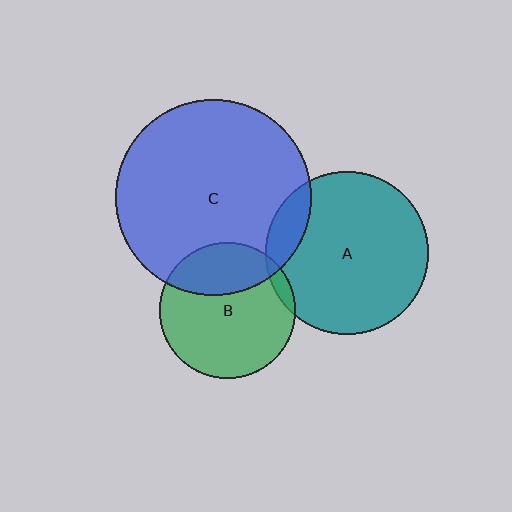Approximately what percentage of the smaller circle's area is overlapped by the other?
Approximately 5%.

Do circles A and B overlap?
Yes.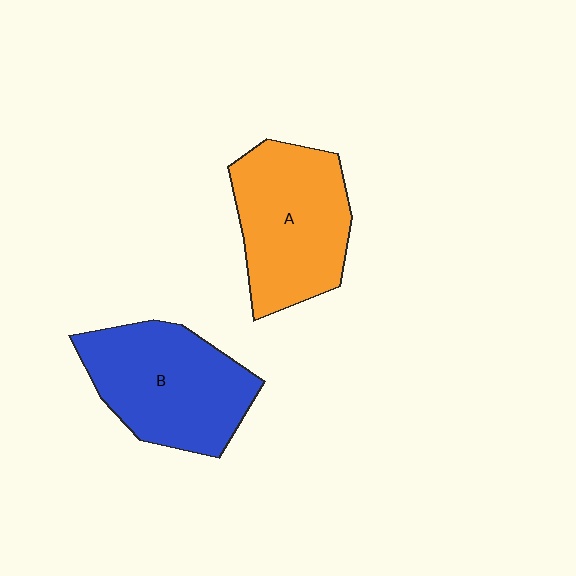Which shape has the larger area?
Shape B (blue).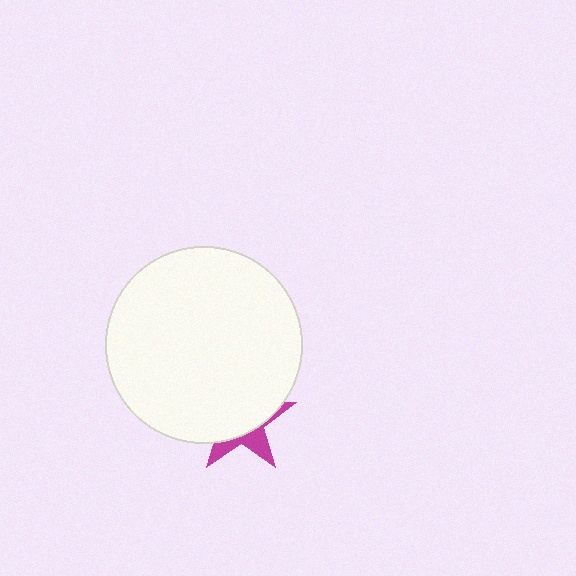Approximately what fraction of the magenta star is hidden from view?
Roughly 69% of the magenta star is hidden behind the white circle.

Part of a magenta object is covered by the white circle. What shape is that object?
It is a star.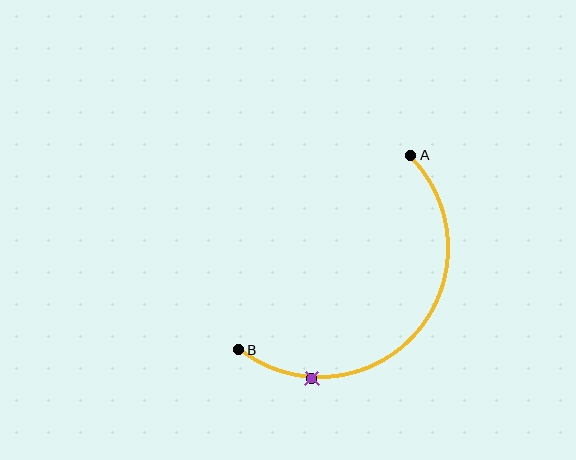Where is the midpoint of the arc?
The arc midpoint is the point on the curve farthest from the straight line joining A and B. It sits below and to the right of that line.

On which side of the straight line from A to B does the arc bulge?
The arc bulges below and to the right of the straight line connecting A and B.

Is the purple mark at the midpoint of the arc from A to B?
No. The purple mark lies on the arc but is closer to endpoint B. The arc midpoint would be at the point on the curve equidistant along the arc from both A and B.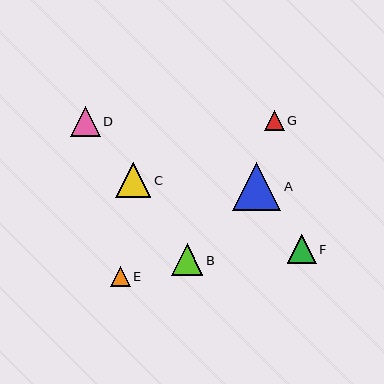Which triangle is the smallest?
Triangle E is the smallest with a size of approximately 20 pixels.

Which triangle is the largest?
Triangle A is the largest with a size of approximately 49 pixels.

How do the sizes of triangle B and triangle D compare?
Triangle B and triangle D are approximately the same size.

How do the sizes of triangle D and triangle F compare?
Triangle D and triangle F are approximately the same size.